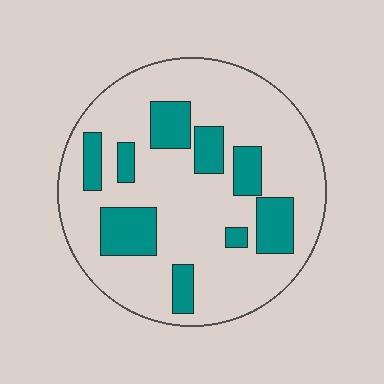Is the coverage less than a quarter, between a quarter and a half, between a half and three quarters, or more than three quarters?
Less than a quarter.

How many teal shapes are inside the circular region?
9.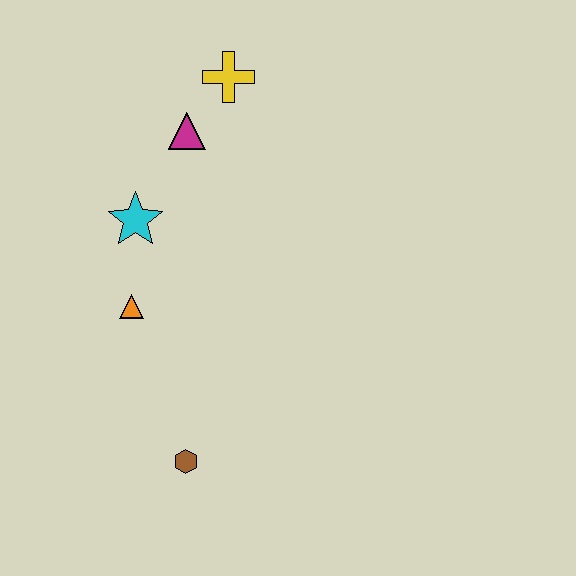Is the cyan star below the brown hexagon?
No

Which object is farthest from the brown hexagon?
The yellow cross is farthest from the brown hexagon.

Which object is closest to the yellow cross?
The magenta triangle is closest to the yellow cross.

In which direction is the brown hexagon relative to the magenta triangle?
The brown hexagon is below the magenta triangle.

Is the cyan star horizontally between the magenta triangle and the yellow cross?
No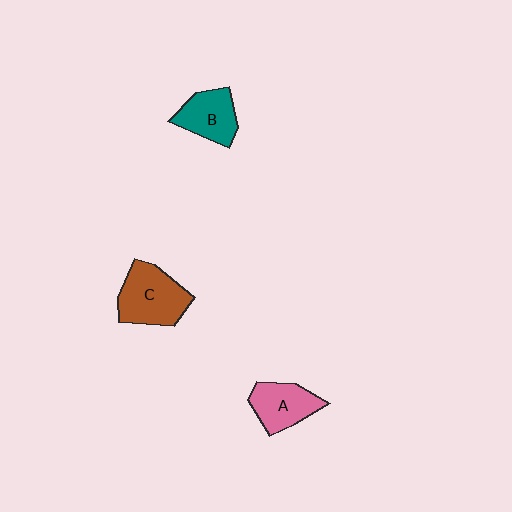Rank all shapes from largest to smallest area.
From largest to smallest: C (brown), B (teal), A (pink).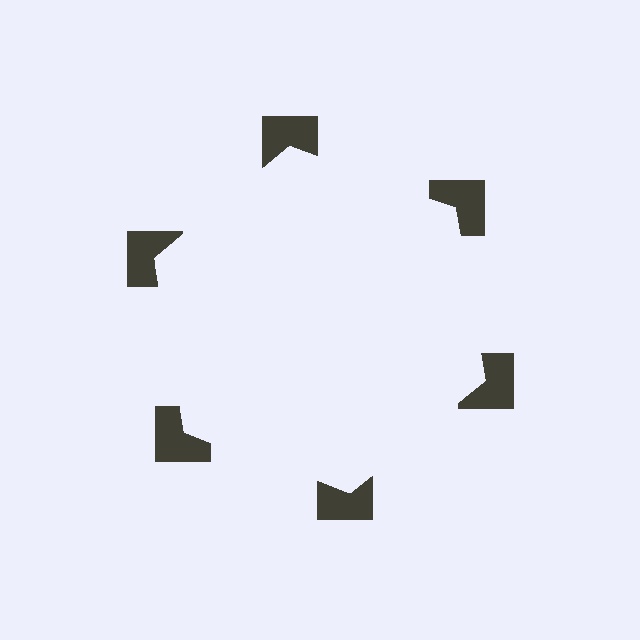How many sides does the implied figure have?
6 sides.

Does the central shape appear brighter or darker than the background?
It typically appears slightly brighter than the background, even though no actual brightness change is drawn.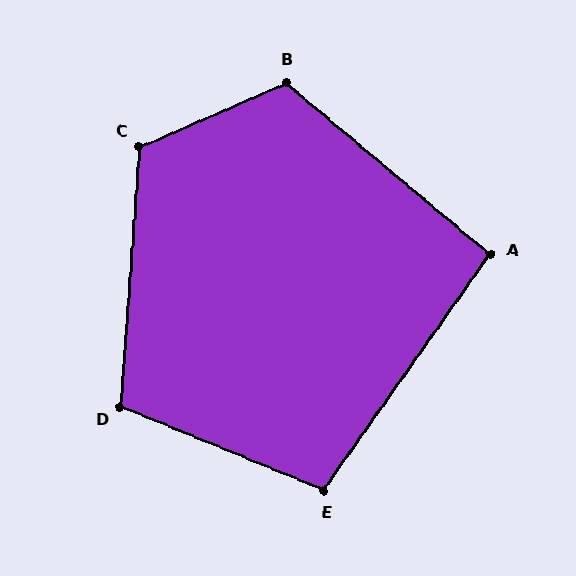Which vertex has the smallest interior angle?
A, at approximately 95 degrees.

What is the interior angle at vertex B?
Approximately 116 degrees (obtuse).